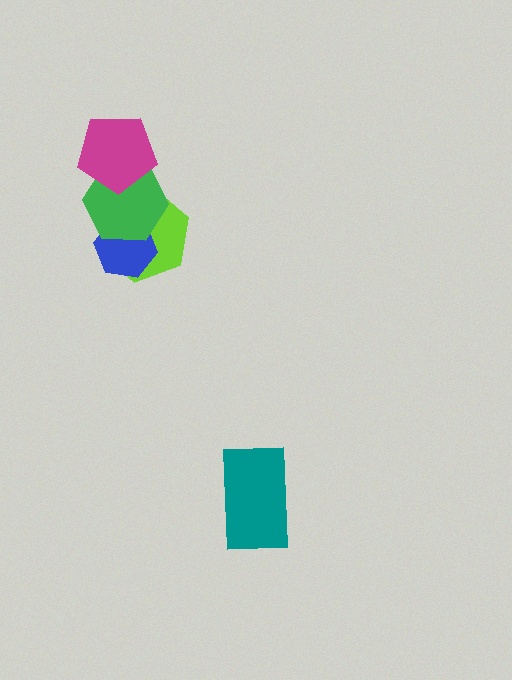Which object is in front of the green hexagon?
The magenta pentagon is in front of the green hexagon.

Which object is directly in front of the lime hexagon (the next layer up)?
The blue hexagon is directly in front of the lime hexagon.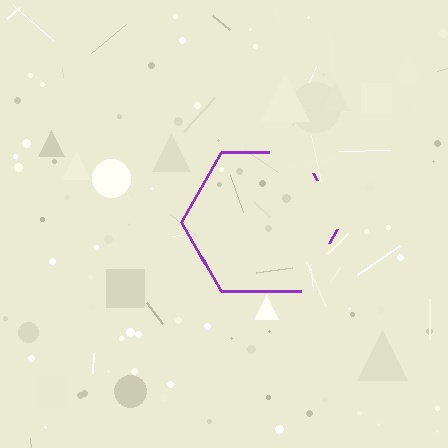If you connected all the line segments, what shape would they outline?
They would outline a hexagon.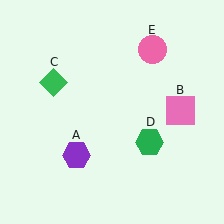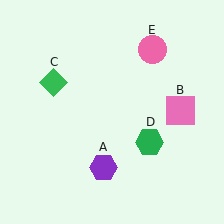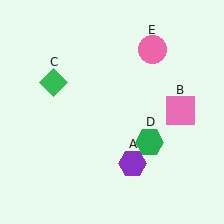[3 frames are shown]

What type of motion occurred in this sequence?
The purple hexagon (object A) rotated counterclockwise around the center of the scene.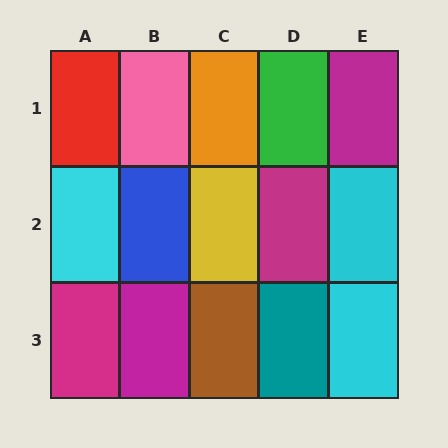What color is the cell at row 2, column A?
Cyan.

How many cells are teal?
1 cell is teal.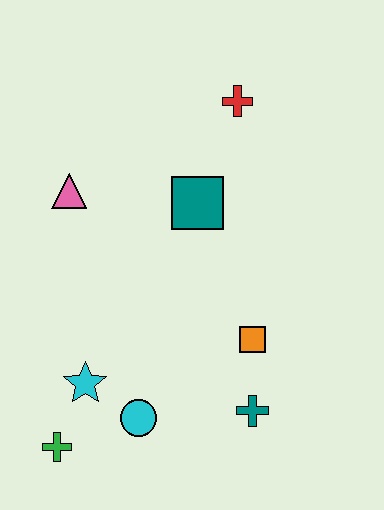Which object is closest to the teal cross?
The orange square is closest to the teal cross.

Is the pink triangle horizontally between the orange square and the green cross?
Yes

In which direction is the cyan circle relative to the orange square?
The cyan circle is to the left of the orange square.